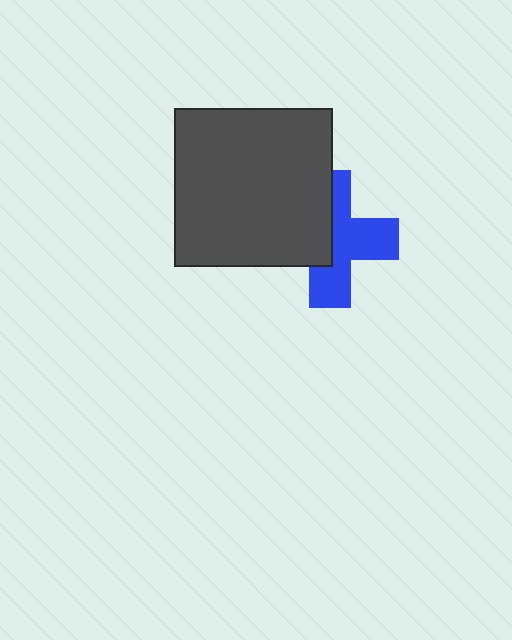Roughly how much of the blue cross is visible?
About half of it is visible (roughly 56%).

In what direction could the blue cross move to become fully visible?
The blue cross could move right. That would shift it out from behind the dark gray square entirely.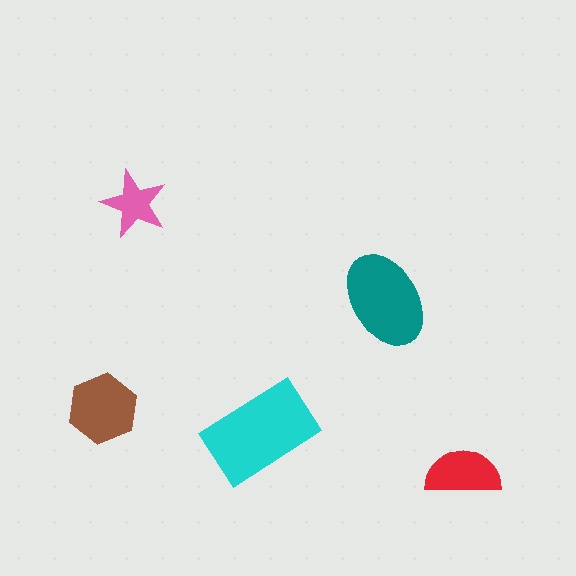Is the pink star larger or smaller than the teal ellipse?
Smaller.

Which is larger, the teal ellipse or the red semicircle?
The teal ellipse.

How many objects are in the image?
There are 5 objects in the image.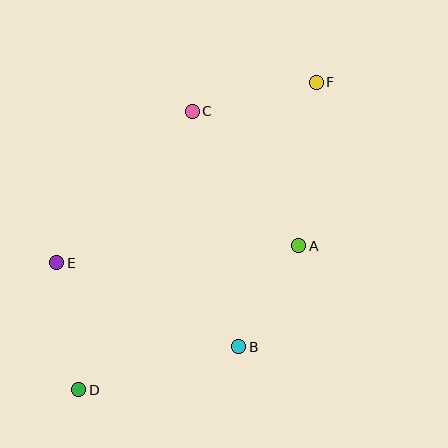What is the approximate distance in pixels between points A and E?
The distance between A and E is approximately 242 pixels.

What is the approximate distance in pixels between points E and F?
The distance between E and F is approximately 316 pixels.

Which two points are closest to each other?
Points A and B are closest to each other.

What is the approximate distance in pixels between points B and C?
The distance between B and C is approximately 240 pixels.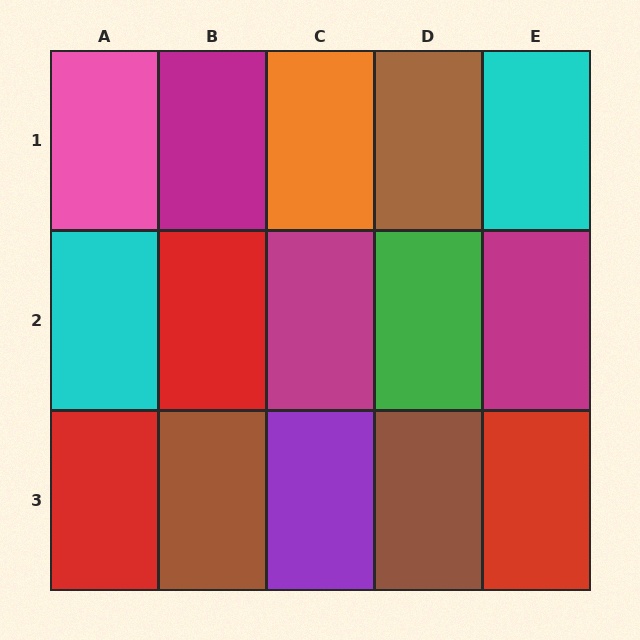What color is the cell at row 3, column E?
Red.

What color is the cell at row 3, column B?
Brown.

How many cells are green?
1 cell is green.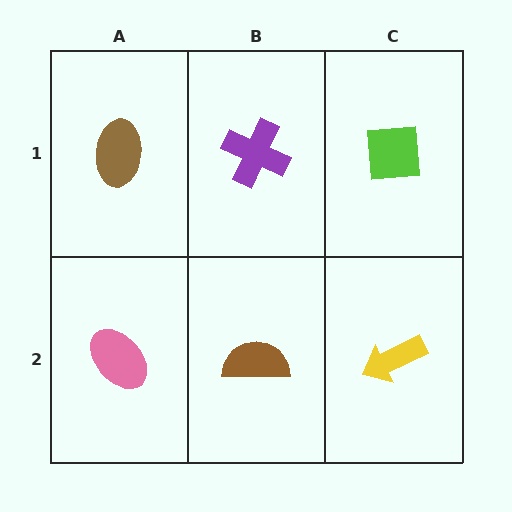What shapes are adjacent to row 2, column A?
A brown ellipse (row 1, column A), a brown semicircle (row 2, column B).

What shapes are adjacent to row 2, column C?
A lime square (row 1, column C), a brown semicircle (row 2, column B).